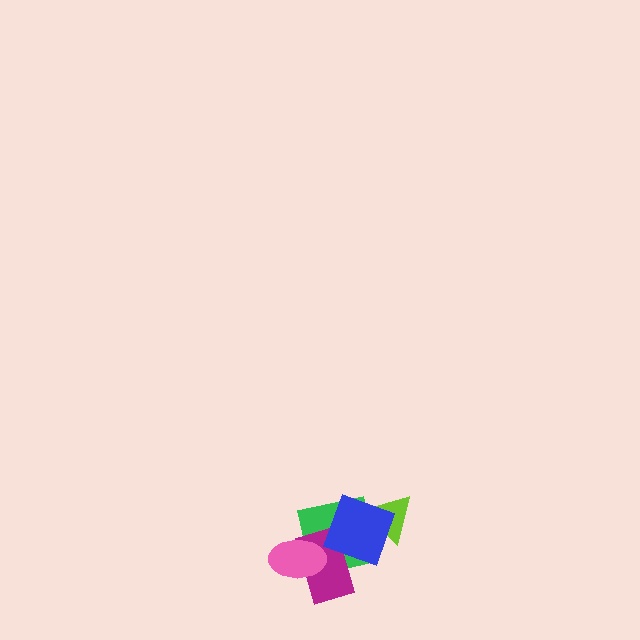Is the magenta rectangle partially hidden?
Yes, it is partially covered by another shape.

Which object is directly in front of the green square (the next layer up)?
The magenta rectangle is directly in front of the green square.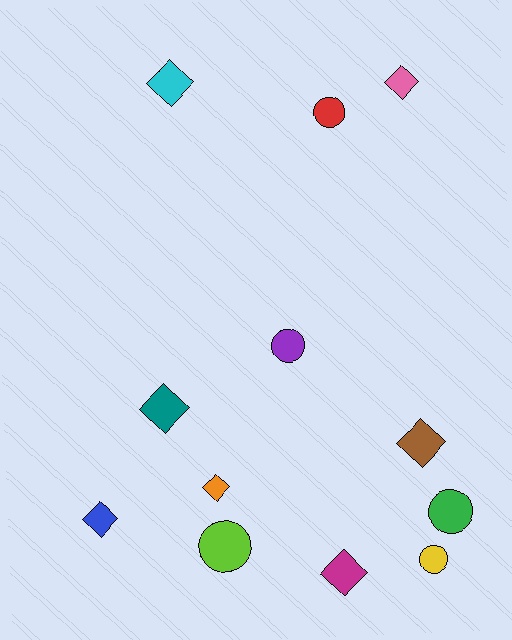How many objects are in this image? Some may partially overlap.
There are 12 objects.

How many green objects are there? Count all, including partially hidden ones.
There is 1 green object.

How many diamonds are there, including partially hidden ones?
There are 7 diamonds.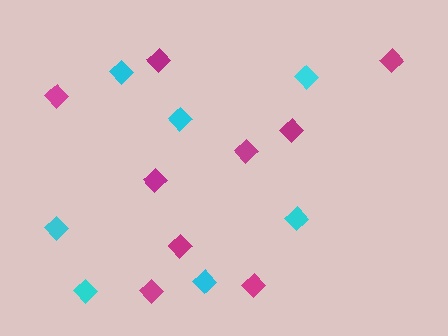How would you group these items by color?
There are 2 groups: one group of cyan diamonds (7) and one group of magenta diamonds (9).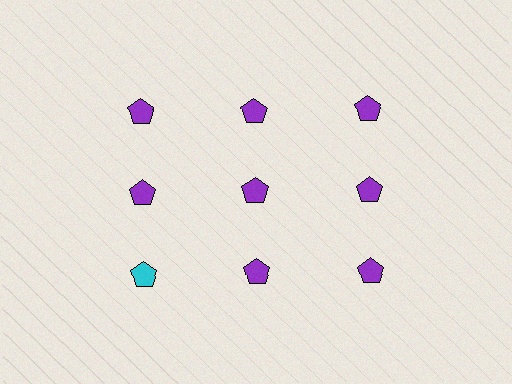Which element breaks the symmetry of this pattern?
The cyan pentagon in the third row, leftmost column breaks the symmetry. All other shapes are purple pentagons.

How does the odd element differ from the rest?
It has a different color: cyan instead of purple.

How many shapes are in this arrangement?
There are 9 shapes arranged in a grid pattern.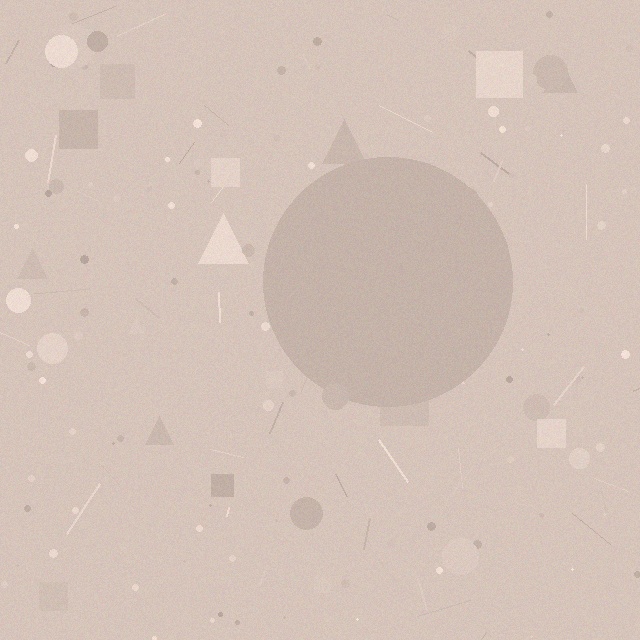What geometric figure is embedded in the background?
A circle is embedded in the background.